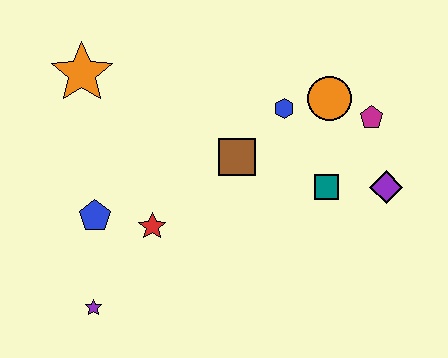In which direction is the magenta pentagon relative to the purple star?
The magenta pentagon is to the right of the purple star.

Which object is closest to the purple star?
The blue pentagon is closest to the purple star.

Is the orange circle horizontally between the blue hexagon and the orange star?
No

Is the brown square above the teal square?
Yes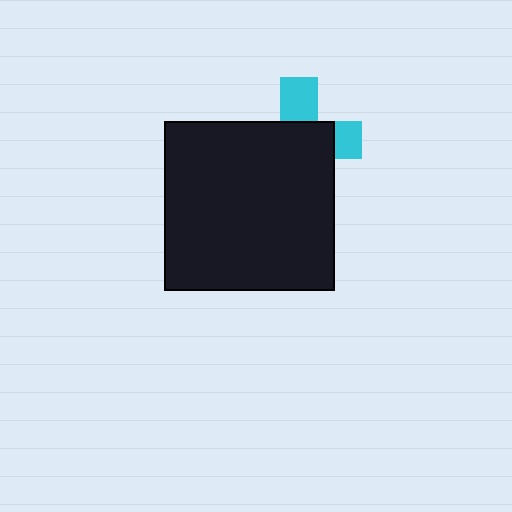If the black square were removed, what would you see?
You would see the complete cyan cross.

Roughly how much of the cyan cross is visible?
A small part of it is visible (roughly 33%).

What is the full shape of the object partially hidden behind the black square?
The partially hidden object is a cyan cross.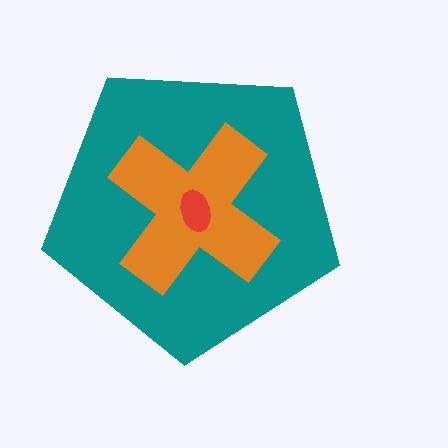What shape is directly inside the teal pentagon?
The orange cross.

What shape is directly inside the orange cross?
The red ellipse.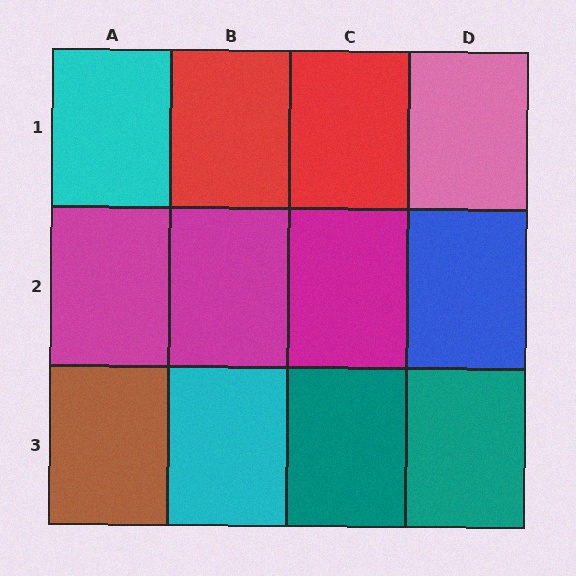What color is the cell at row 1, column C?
Red.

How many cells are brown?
1 cell is brown.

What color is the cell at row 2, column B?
Magenta.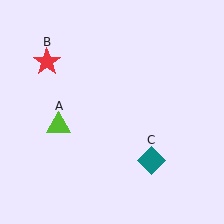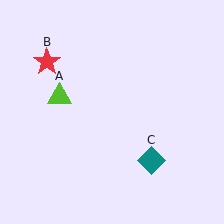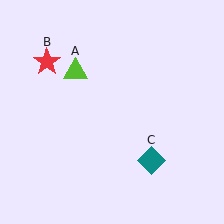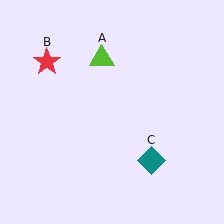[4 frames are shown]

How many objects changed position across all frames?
1 object changed position: lime triangle (object A).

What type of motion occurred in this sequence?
The lime triangle (object A) rotated clockwise around the center of the scene.